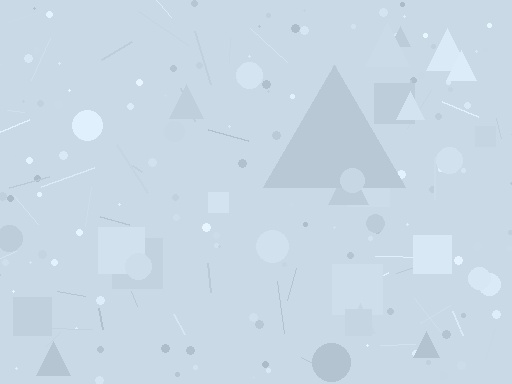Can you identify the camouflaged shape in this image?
The camouflaged shape is a triangle.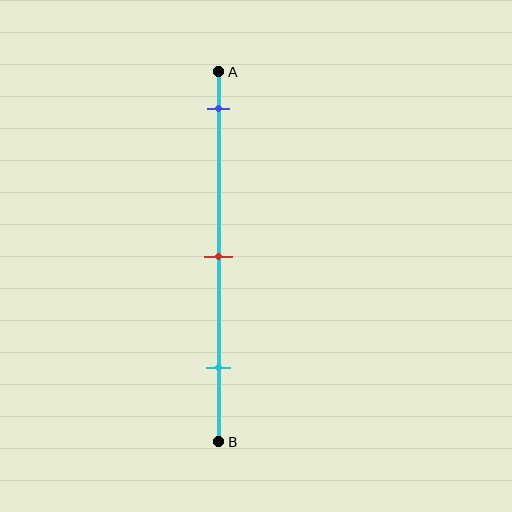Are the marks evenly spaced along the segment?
Yes, the marks are approximately evenly spaced.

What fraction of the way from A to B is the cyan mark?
The cyan mark is approximately 80% (0.8) of the way from A to B.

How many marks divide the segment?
There are 3 marks dividing the segment.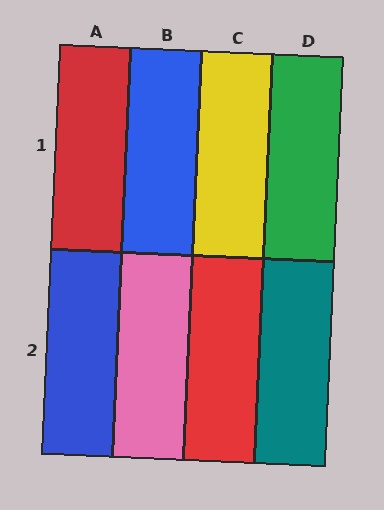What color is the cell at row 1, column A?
Red.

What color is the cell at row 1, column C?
Yellow.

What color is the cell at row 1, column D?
Green.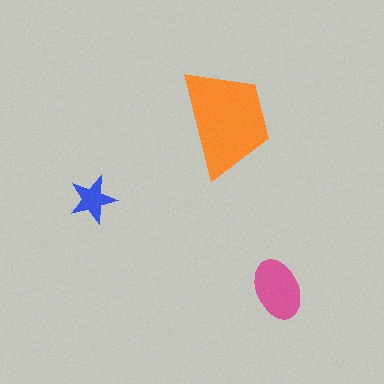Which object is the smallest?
The blue star.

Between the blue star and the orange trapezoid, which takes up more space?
The orange trapezoid.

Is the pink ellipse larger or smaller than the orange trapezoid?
Smaller.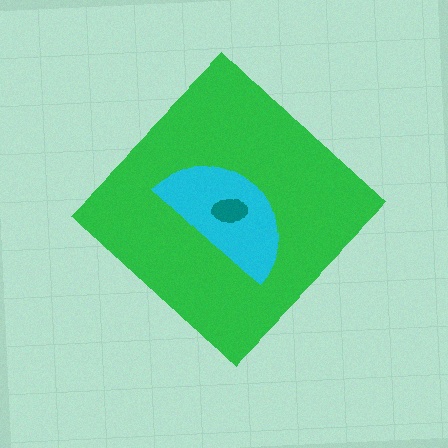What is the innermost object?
The teal ellipse.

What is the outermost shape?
The green diamond.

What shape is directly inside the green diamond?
The cyan semicircle.